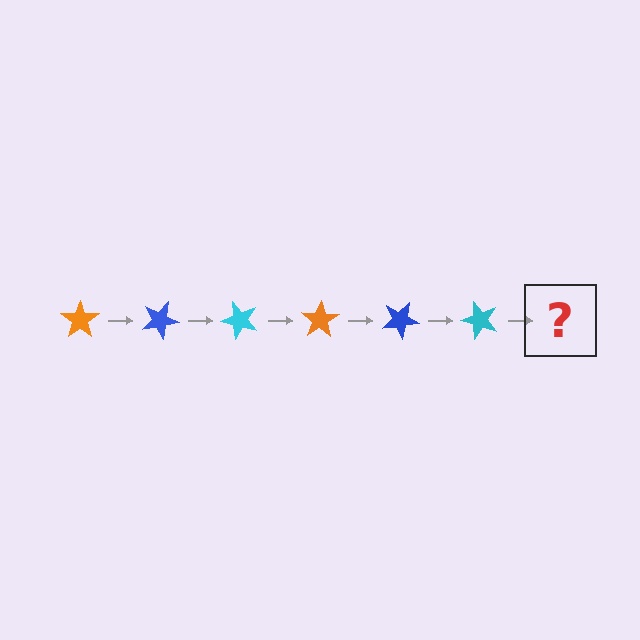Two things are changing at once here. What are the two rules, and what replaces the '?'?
The two rules are that it rotates 25 degrees each step and the color cycles through orange, blue, and cyan. The '?' should be an orange star, rotated 150 degrees from the start.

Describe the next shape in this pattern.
It should be an orange star, rotated 150 degrees from the start.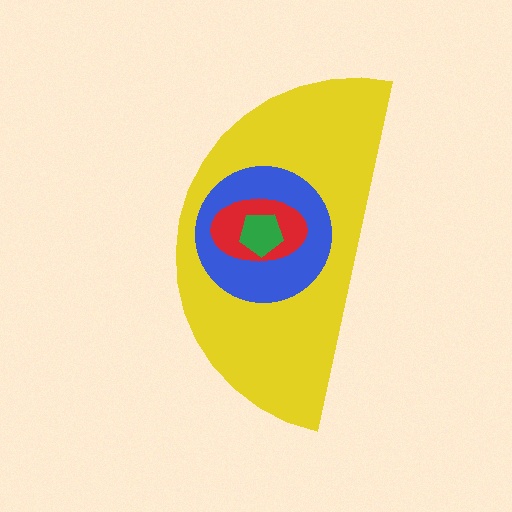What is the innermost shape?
The green pentagon.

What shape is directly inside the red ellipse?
The green pentagon.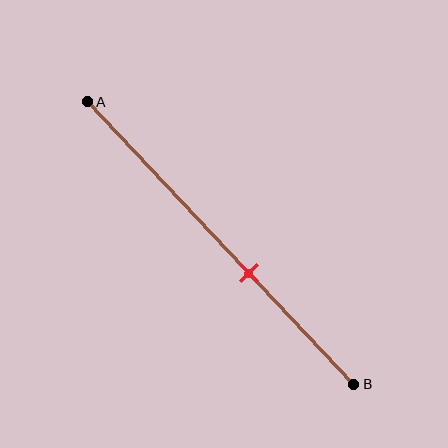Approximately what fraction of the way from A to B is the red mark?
The red mark is approximately 60% of the way from A to B.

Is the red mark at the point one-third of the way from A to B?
No, the mark is at about 60% from A, not at the 33% one-third point.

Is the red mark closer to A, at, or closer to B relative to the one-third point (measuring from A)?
The red mark is closer to point B than the one-third point of segment AB.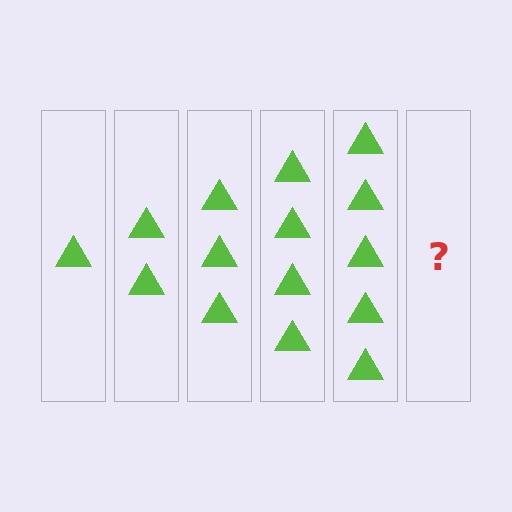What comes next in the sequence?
The next element should be 6 triangles.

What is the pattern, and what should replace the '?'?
The pattern is that each step adds one more triangle. The '?' should be 6 triangles.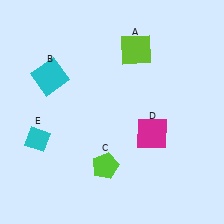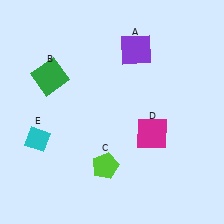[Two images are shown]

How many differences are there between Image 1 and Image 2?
There are 2 differences between the two images.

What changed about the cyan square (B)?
In Image 1, B is cyan. In Image 2, it changed to green.